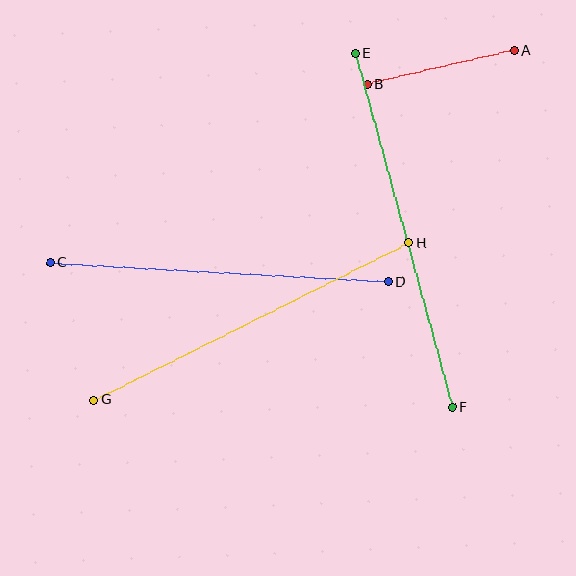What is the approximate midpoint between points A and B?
The midpoint is at approximately (441, 68) pixels.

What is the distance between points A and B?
The distance is approximately 151 pixels.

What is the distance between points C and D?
The distance is approximately 339 pixels.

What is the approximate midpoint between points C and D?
The midpoint is at approximately (219, 272) pixels.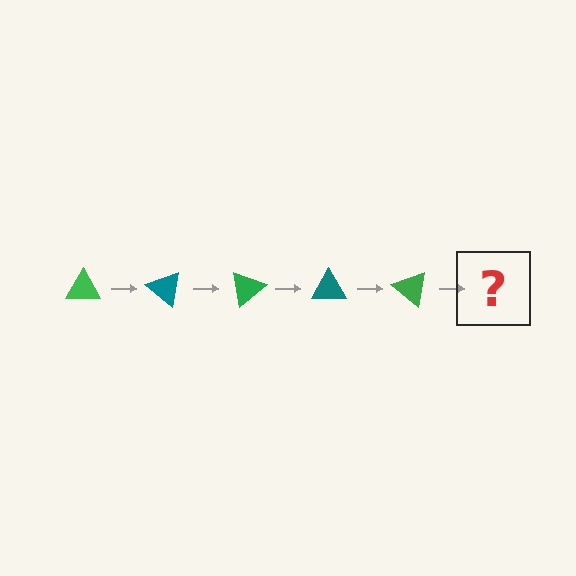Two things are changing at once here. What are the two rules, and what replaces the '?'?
The two rules are that it rotates 40 degrees each step and the color cycles through green and teal. The '?' should be a teal triangle, rotated 200 degrees from the start.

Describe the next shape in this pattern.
It should be a teal triangle, rotated 200 degrees from the start.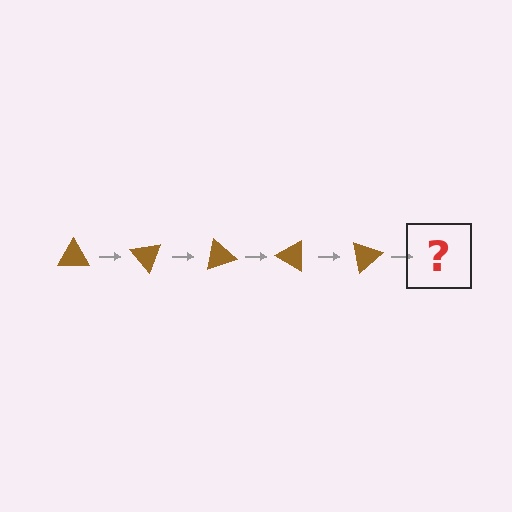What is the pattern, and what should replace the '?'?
The pattern is that the triangle rotates 50 degrees each step. The '?' should be a brown triangle rotated 250 degrees.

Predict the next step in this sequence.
The next step is a brown triangle rotated 250 degrees.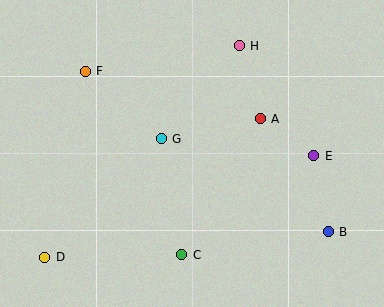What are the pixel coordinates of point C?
Point C is at (182, 255).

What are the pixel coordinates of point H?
Point H is at (239, 46).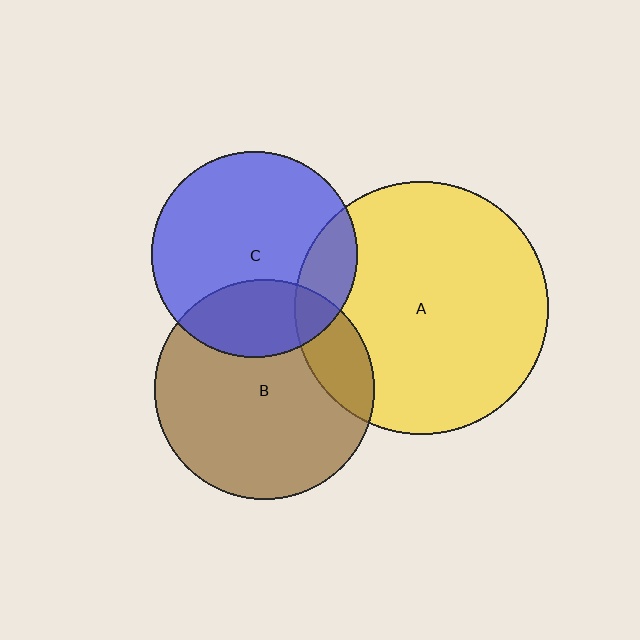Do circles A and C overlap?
Yes.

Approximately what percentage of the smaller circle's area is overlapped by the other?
Approximately 15%.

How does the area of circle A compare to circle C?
Approximately 1.5 times.